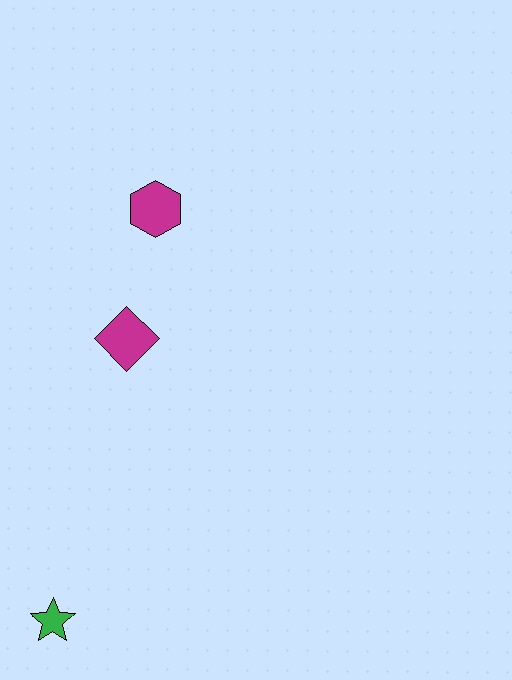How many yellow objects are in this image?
There are no yellow objects.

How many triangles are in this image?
There are no triangles.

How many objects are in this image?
There are 3 objects.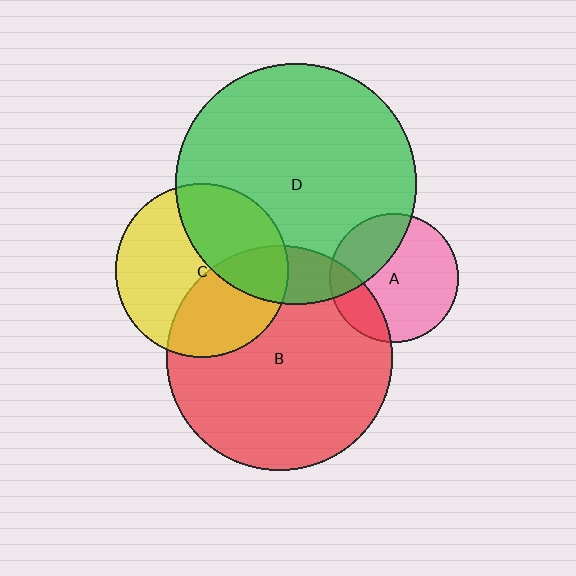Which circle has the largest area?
Circle D (green).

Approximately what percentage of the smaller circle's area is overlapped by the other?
Approximately 20%.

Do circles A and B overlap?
Yes.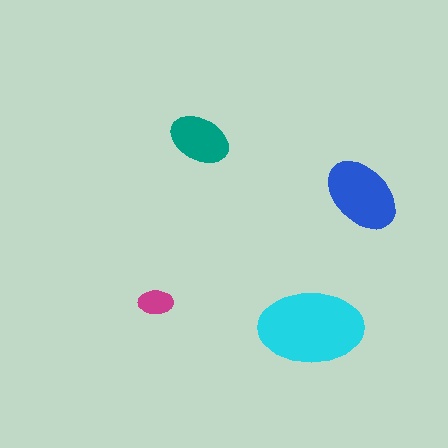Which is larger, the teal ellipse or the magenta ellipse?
The teal one.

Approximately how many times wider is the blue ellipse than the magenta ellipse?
About 2 times wider.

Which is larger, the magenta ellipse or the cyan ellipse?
The cyan one.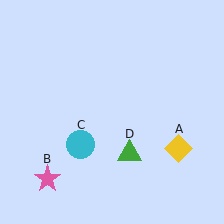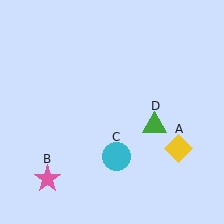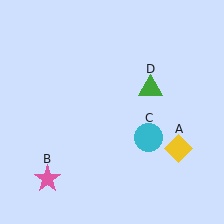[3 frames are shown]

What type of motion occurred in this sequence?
The cyan circle (object C), green triangle (object D) rotated counterclockwise around the center of the scene.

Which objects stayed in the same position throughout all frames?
Yellow diamond (object A) and pink star (object B) remained stationary.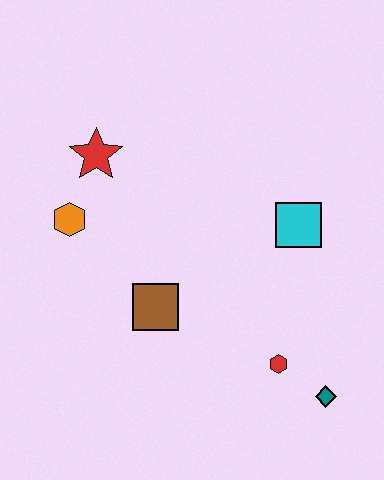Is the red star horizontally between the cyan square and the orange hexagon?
Yes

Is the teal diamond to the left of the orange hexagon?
No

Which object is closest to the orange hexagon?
The red star is closest to the orange hexagon.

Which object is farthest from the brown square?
The teal diamond is farthest from the brown square.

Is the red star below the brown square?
No